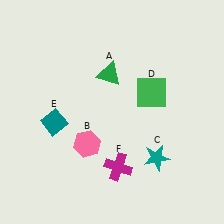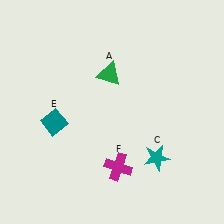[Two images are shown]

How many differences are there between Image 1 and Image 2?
There are 2 differences between the two images.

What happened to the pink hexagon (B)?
The pink hexagon (B) was removed in Image 2. It was in the bottom-left area of Image 1.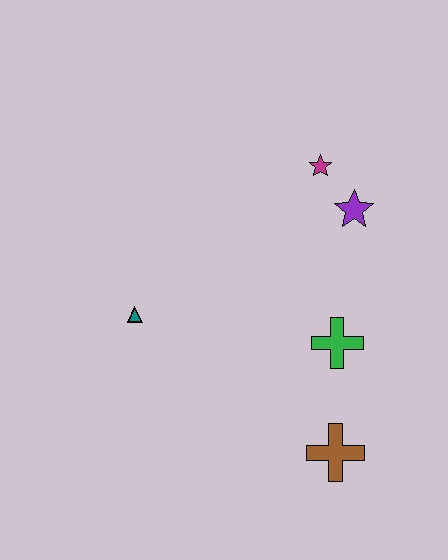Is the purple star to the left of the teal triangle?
No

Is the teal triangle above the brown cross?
Yes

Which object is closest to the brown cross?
The green cross is closest to the brown cross.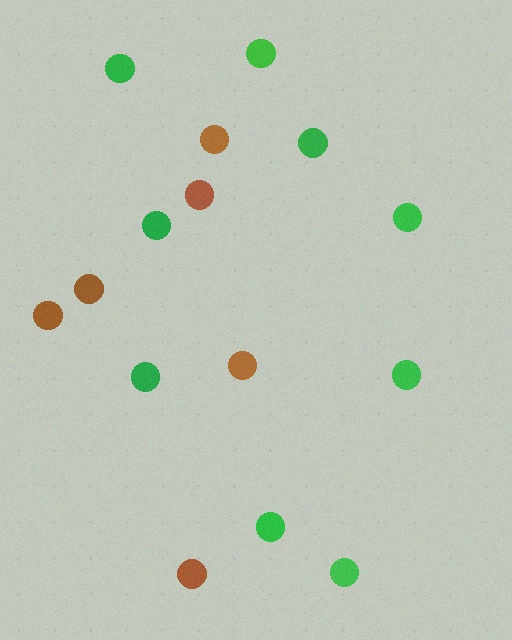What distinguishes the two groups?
There are 2 groups: one group of green circles (9) and one group of brown circles (6).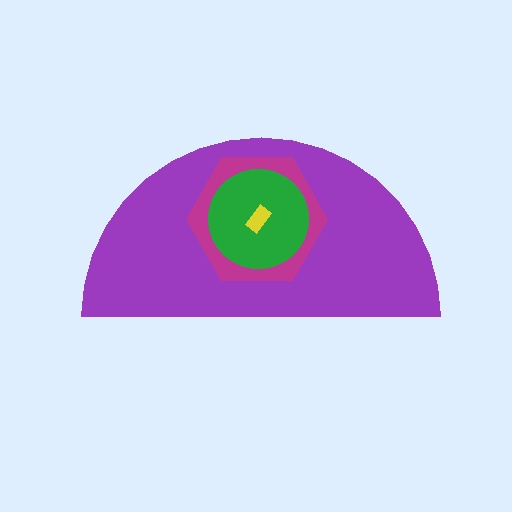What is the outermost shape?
The purple semicircle.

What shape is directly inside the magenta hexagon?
The green circle.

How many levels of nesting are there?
4.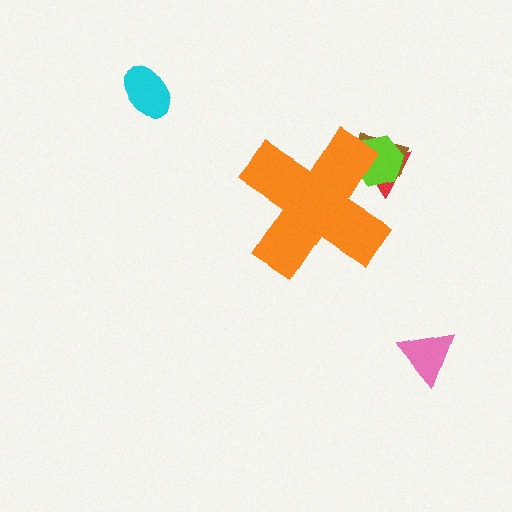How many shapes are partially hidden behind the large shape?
3 shapes are partially hidden.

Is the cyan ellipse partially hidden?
No, the cyan ellipse is fully visible.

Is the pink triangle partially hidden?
No, the pink triangle is fully visible.